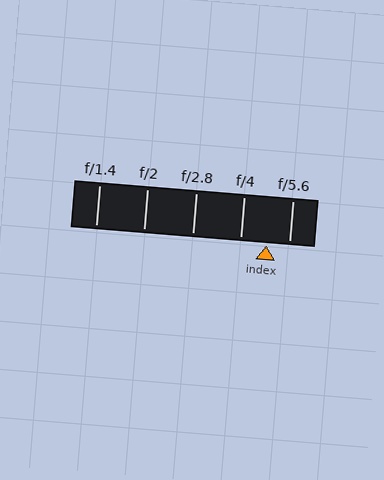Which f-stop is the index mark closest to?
The index mark is closest to f/5.6.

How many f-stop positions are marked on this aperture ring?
There are 5 f-stop positions marked.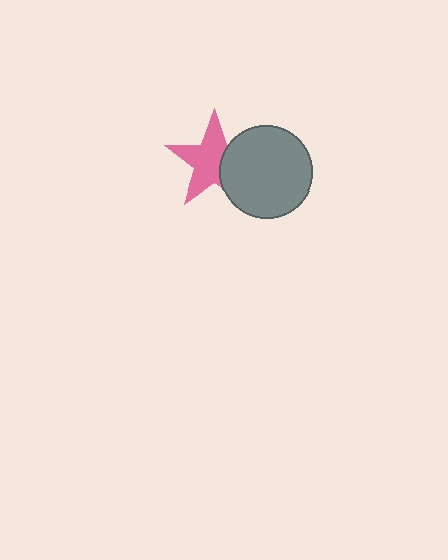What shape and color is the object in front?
The object in front is a gray circle.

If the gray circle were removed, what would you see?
You would see the complete pink star.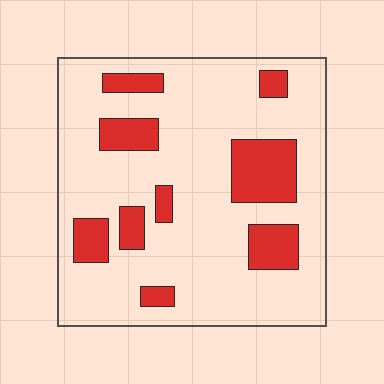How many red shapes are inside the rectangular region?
9.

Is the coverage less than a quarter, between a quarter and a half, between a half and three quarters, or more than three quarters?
Less than a quarter.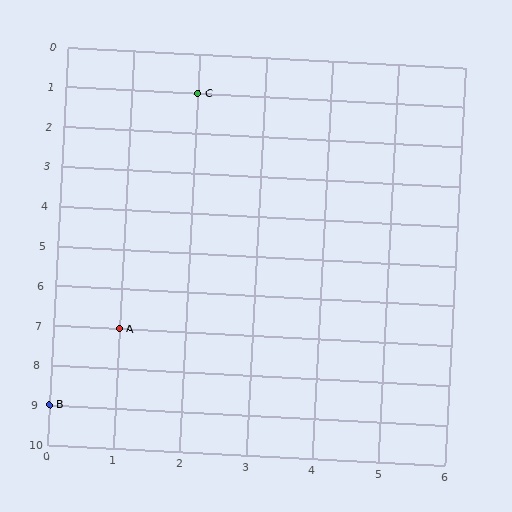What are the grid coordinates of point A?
Point A is at grid coordinates (1, 7).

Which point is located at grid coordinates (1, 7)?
Point A is at (1, 7).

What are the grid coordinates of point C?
Point C is at grid coordinates (2, 1).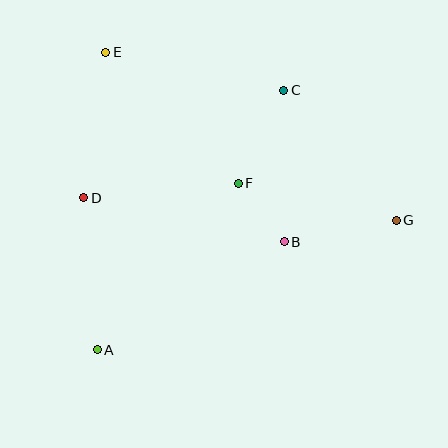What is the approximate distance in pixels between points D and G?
The distance between D and G is approximately 313 pixels.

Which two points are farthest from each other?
Points E and G are farthest from each other.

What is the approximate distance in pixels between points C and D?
The distance between C and D is approximately 227 pixels.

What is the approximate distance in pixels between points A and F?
The distance between A and F is approximately 219 pixels.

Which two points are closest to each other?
Points B and F are closest to each other.